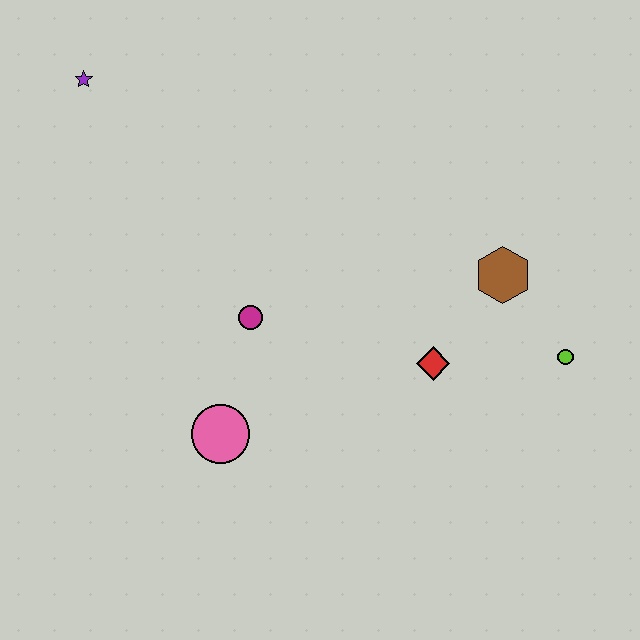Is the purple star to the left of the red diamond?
Yes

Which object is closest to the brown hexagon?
The lime circle is closest to the brown hexagon.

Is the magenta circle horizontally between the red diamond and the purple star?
Yes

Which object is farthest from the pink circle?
The purple star is farthest from the pink circle.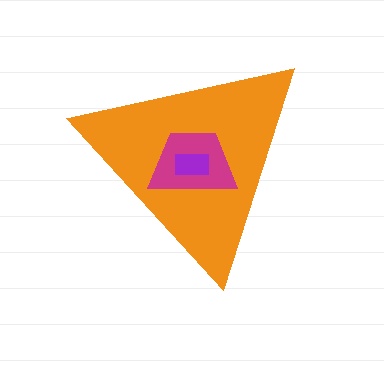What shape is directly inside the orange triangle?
The magenta trapezoid.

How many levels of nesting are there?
3.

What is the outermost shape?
The orange triangle.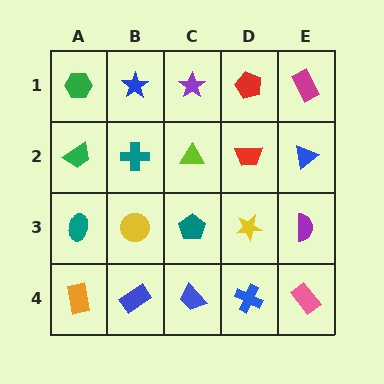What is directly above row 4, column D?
A yellow star.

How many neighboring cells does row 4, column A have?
2.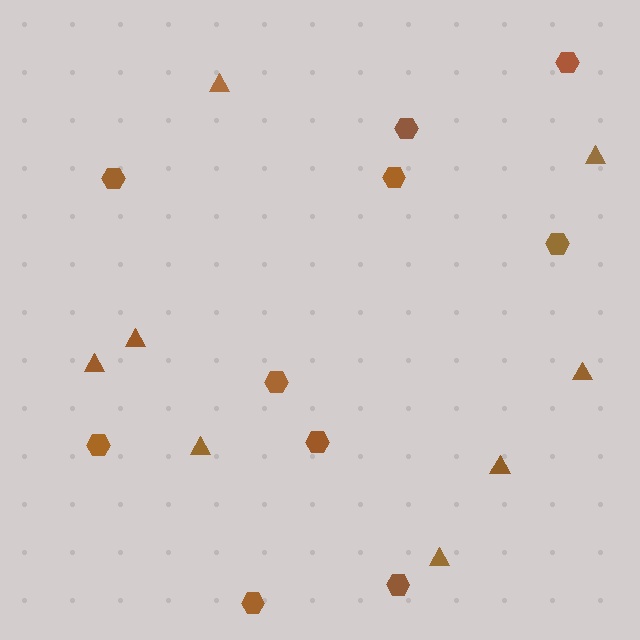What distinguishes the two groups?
There are 2 groups: one group of triangles (8) and one group of hexagons (10).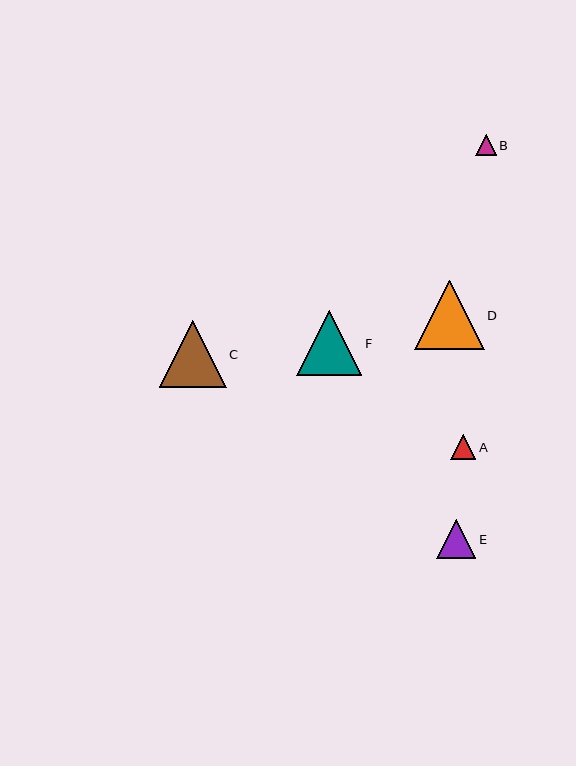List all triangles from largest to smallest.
From largest to smallest: D, C, F, E, A, B.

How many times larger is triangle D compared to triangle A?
Triangle D is approximately 2.8 times the size of triangle A.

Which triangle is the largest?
Triangle D is the largest with a size of approximately 70 pixels.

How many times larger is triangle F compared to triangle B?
Triangle F is approximately 3.2 times the size of triangle B.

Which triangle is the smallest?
Triangle B is the smallest with a size of approximately 20 pixels.